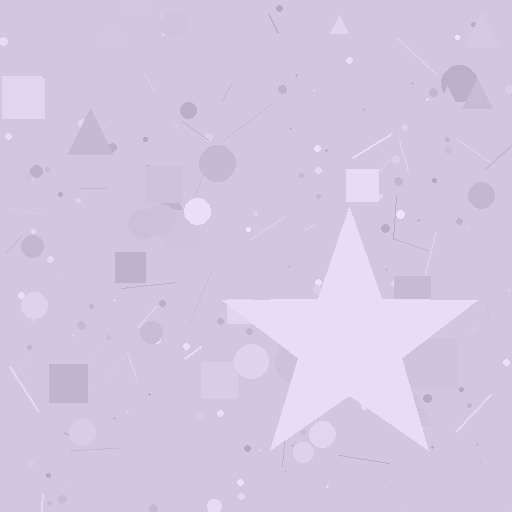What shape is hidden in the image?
A star is hidden in the image.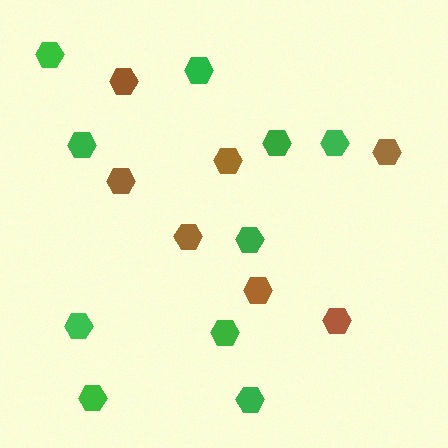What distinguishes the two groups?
There are 2 groups: one group of brown hexagons (7) and one group of green hexagons (10).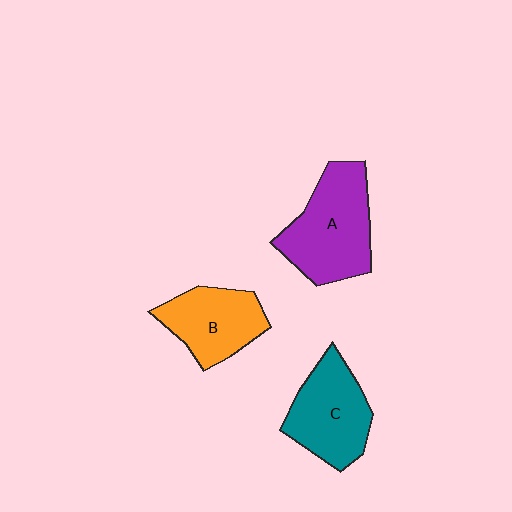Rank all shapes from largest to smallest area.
From largest to smallest: A (purple), C (teal), B (orange).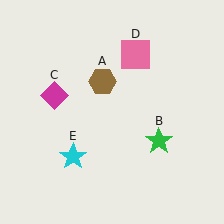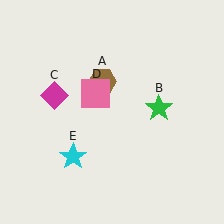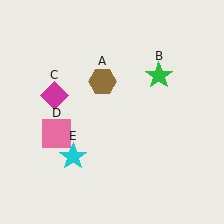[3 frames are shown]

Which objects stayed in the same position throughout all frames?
Brown hexagon (object A) and magenta diamond (object C) and cyan star (object E) remained stationary.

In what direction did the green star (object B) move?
The green star (object B) moved up.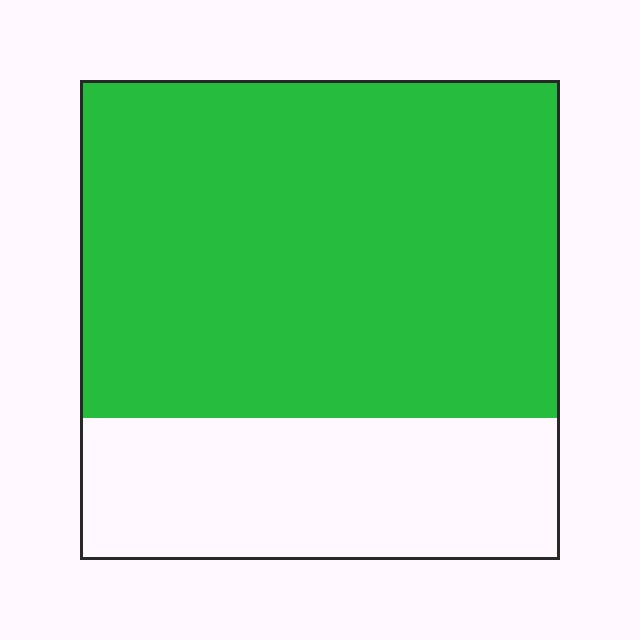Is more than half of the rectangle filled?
Yes.